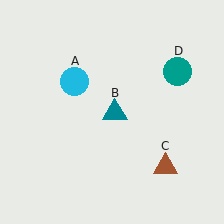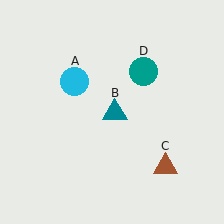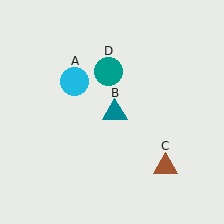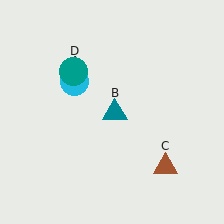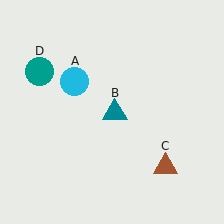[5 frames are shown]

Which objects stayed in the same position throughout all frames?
Cyan circle (object A) and teal triangle (object B) and brown triangle (object C) remained stationary.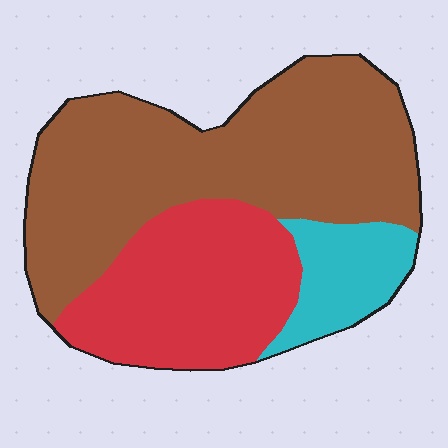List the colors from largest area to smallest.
From largest to smallest: brown, red, cyan.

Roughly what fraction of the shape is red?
Red covers 31% of the shape.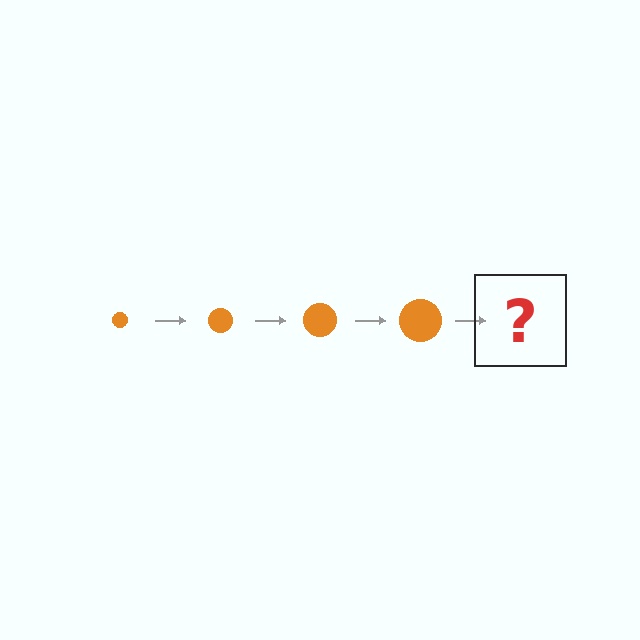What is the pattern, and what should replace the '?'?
The pattern is that the circle gets progressively larger each step. The '?' should be an orange circle, larger than the previous one.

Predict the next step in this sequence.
The next step is an orange circle, larger than the previous one.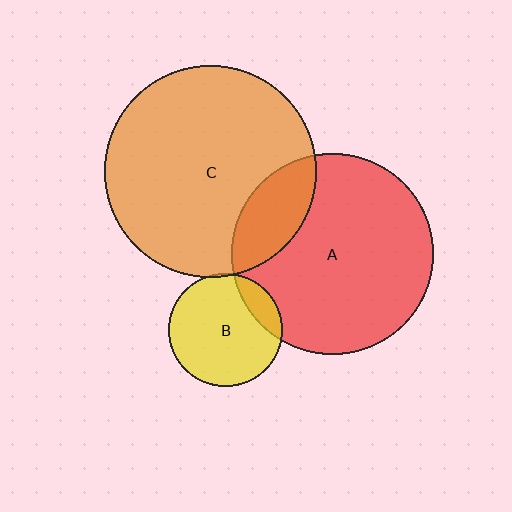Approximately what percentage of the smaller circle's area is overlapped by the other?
Approximately 5%.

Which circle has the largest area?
Circle C (orange).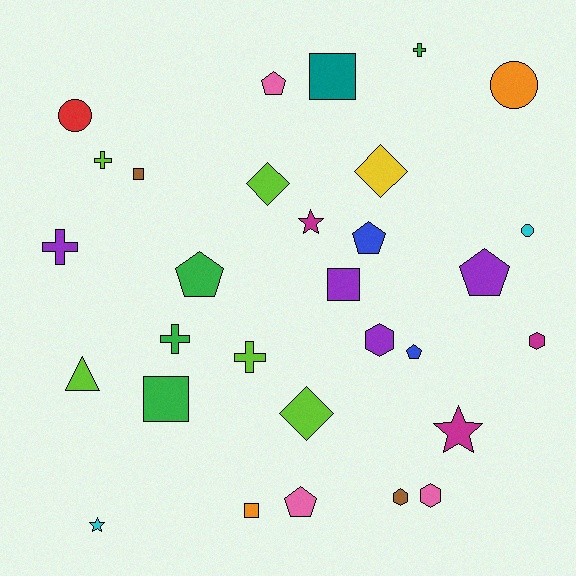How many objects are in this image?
There are 30 objects.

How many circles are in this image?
There are 3 circles.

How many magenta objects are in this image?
There are 3 magenta objects.